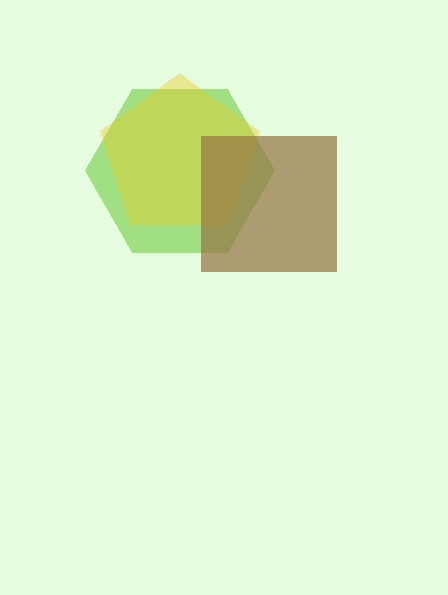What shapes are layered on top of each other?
The layered shapes are: a lime hexagon, a yellow pentagon, a brown square.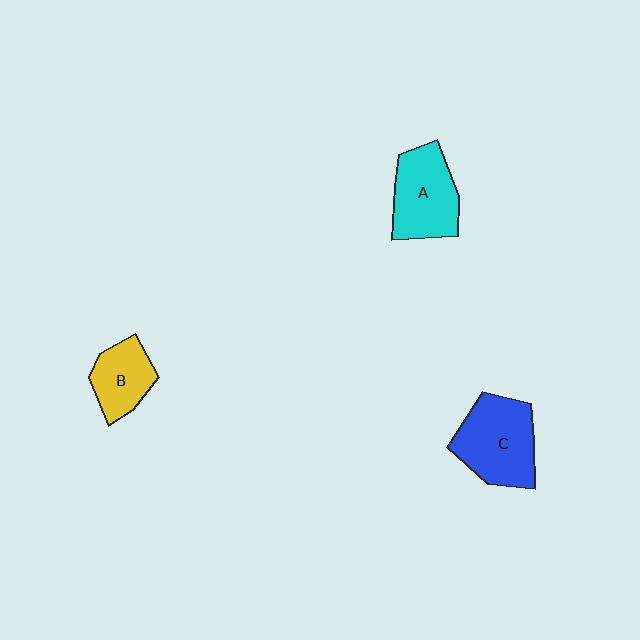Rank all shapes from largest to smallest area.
From largest to smallest: C (blue), A (cyan), B (yellow).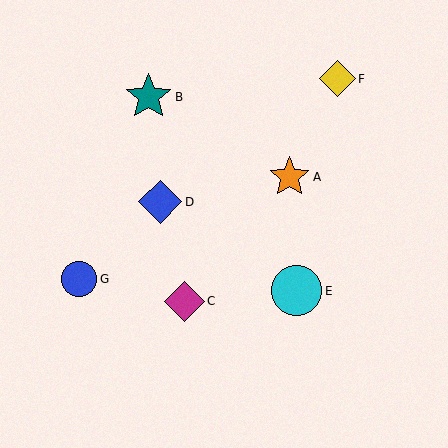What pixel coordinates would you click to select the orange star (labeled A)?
Click at (290, 177) to select the orange star A.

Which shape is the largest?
The cyan circle (labeled E) is the largest.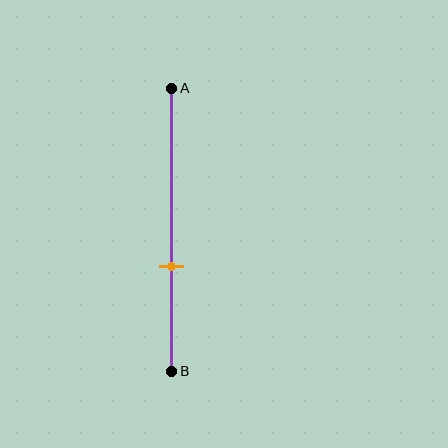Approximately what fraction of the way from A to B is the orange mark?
The orange mark is approximately 65% of the way from A to B.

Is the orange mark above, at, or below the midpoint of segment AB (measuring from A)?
The orange mark is below the midpoint of segment AB.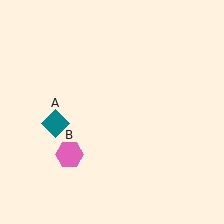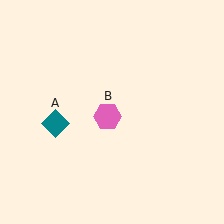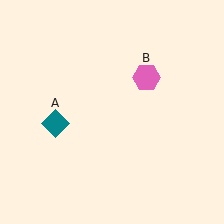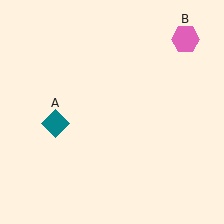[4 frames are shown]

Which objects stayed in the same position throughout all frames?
Teal diamond (object A) remained stationary.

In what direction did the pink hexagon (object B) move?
The pink hexagon (object B) moved up and to the right.